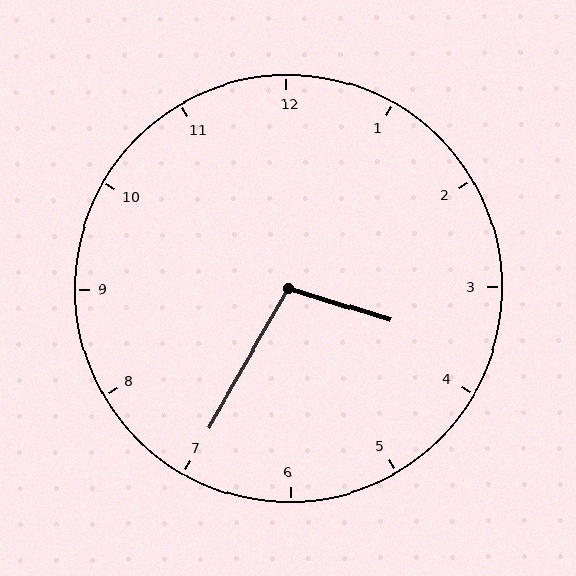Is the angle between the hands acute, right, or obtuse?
It is obtuse.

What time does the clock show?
3:35.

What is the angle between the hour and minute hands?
Approximately 102 degrees.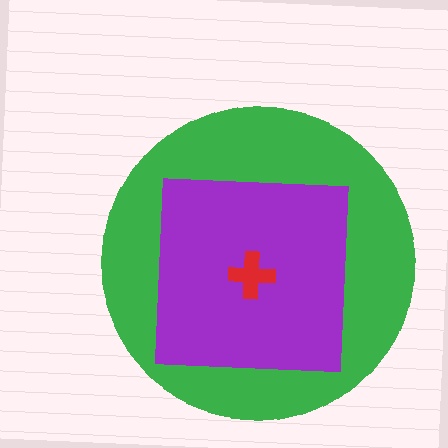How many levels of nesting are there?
3.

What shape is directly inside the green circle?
The purple square.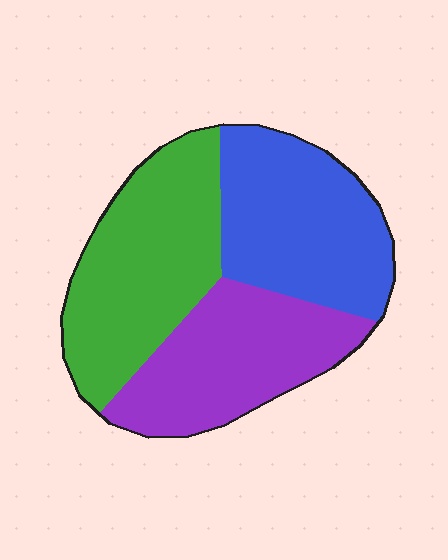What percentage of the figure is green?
Green takes up about three eighths (3/8) of the figure.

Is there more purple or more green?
Green.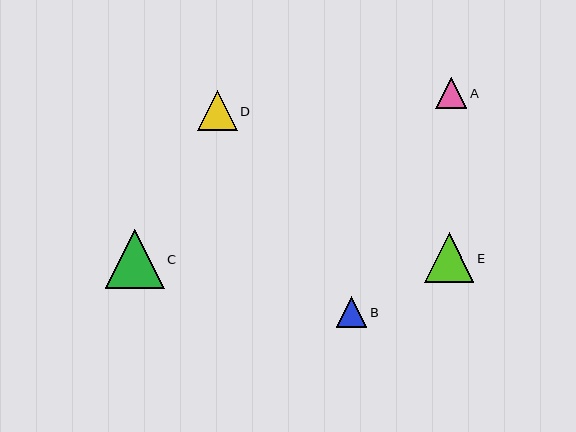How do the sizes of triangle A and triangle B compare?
Triangle A and triangle B are approximately the same size.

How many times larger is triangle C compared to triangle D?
Triangle C is approximately 1.5 times the size of triangle D.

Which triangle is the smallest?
Triangle B is the smallest with a size of approximately 31 pixels.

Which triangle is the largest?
Triangle C is the largest with a size of approximately 59 pixels.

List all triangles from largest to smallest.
From largest to smallest: C, E, D, A, B.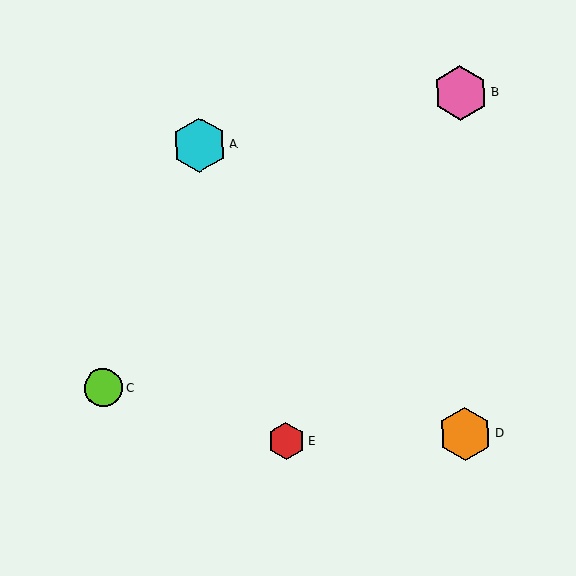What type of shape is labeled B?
Shape B is a pink hexagon.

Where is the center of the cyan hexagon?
The center of the cyan hexagon is at (199, 145).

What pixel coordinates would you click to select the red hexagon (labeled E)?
Click at (286, 441) to select the red hexagon E.